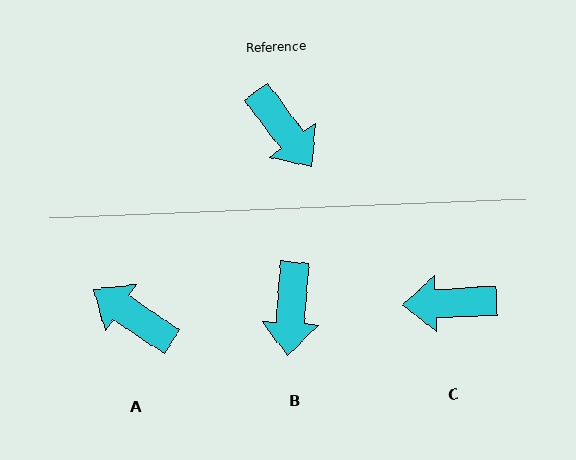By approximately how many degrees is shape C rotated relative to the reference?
Approximately 124 degrees clockwise.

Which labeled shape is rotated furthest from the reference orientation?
A, about 160 degrees away.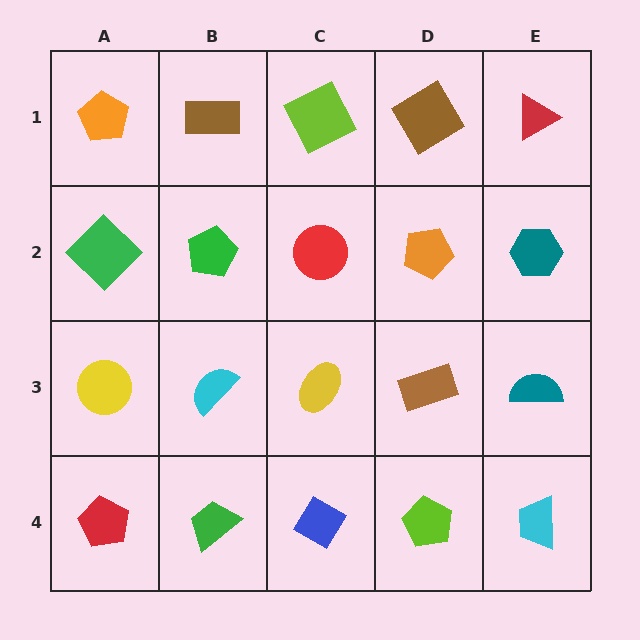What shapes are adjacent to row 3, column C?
A red circle (row 2, column C), a blue diamond (row 4, column C), a cyan semicircle (row 3, column B), a brown rectangle (row 3, column D).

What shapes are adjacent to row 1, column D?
An orange pentagon (row 2, column D), a lime square (row 1, column C), a red triangle (row 1, column E).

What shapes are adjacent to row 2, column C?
A lime square (row 1, column C), a yellow ellipse (row 3, column C), a green pentagon (row 2, column B), an orange pentagon (row 2, column D).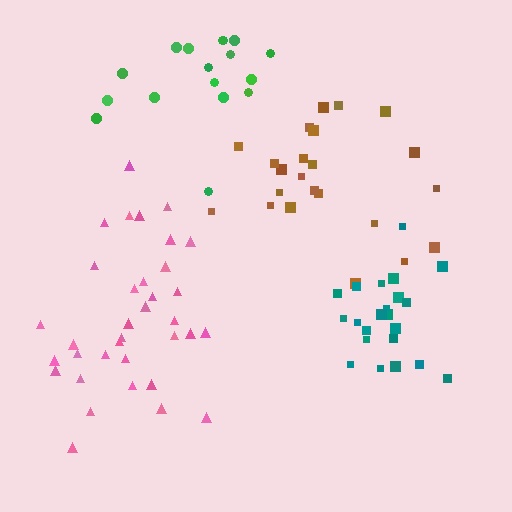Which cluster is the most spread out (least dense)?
Brown.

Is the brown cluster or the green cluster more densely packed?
Green.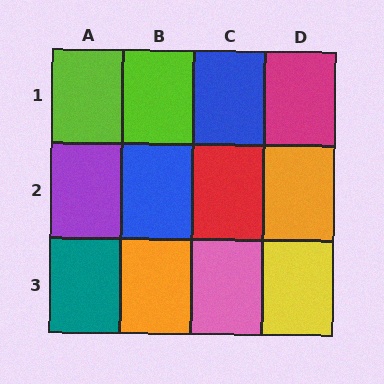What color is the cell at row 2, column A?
Purple.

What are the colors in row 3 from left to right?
Teal, orange, pink, yellow.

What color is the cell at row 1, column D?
Magenta.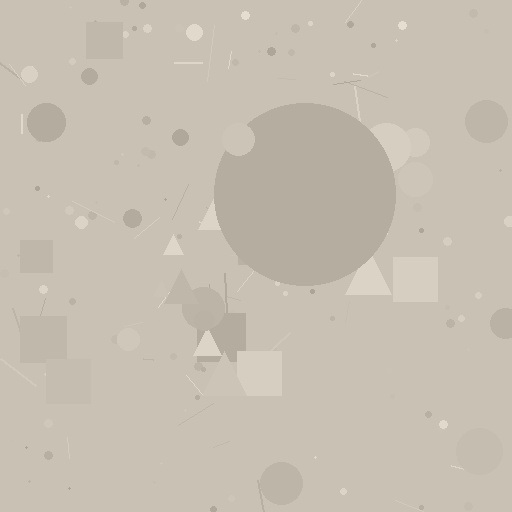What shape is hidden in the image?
A circle is hidden in the image.